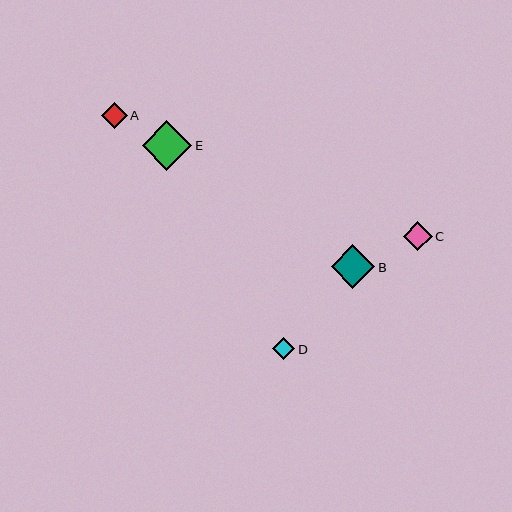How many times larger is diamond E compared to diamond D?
Diamond E is approximately 2.2 times the size of diamond D.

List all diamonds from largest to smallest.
From largest to smallest: E, B, C, A, D.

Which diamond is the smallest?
Diamond D is the smallest with a size of approximately 22 pixels.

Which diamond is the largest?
Diamond E is the largest with a size of approximately 50 pixels.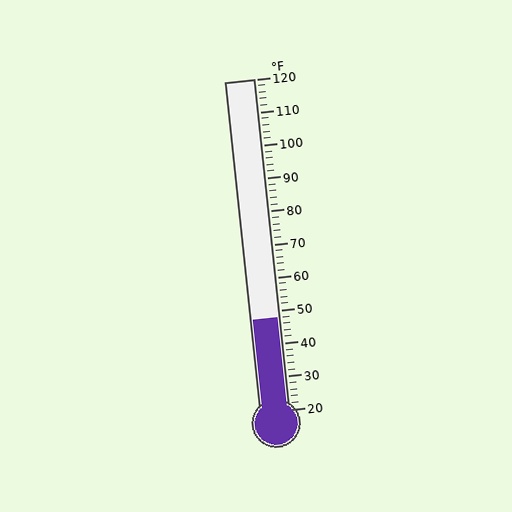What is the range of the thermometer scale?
The thermometer scale ranges from 20°F to 120°F.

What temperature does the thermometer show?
The thermometer shows approximately 48°F.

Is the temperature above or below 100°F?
The temperature is below 100°F.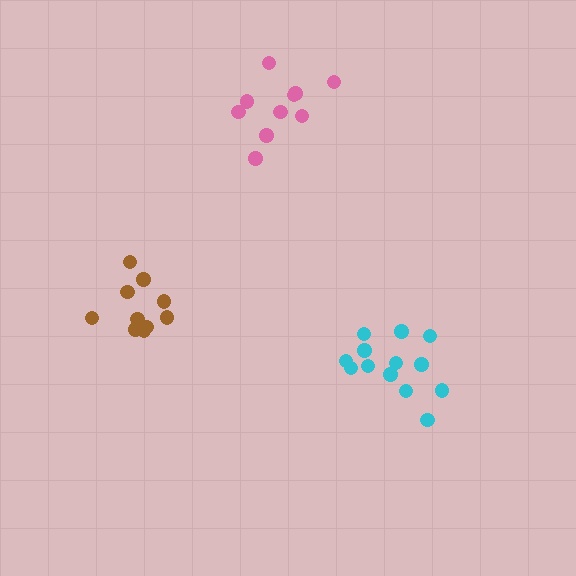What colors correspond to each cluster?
The clusters are colored: pink, cyan, brown.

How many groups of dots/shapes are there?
There are 3 groups.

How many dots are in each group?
Group 1: 10 dots, Group 2: 13 dots, Group 3: 10 dots (33 total).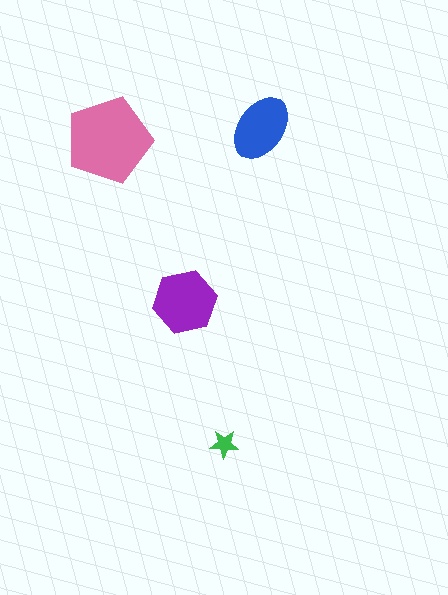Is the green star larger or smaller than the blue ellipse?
Smaller.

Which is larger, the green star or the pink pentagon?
The pink pentagon.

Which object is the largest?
The pink pentagon.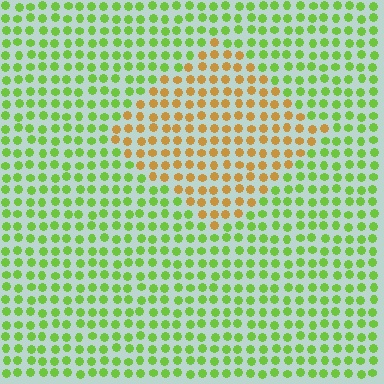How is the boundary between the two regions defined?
The boundary is defined purely by a slight shift in hue (about 61 degrees). Spacing, size, and orientation are identical on both sides.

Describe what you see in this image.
The image is filled with small lime elements in a uniform arrangement. A diamond-shaped region is visible where the elements are tinted to a slightly different hue, forming a subtle color boundary.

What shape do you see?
I see a diamond.